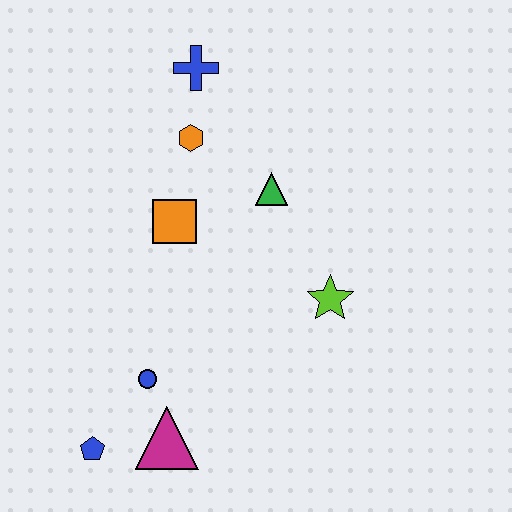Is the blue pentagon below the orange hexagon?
Yes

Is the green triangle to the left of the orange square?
No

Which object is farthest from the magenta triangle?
The blue cross is farthest from the magenta triangle.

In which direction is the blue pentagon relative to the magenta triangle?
The blue pentagon is to the left of the magenta triangle.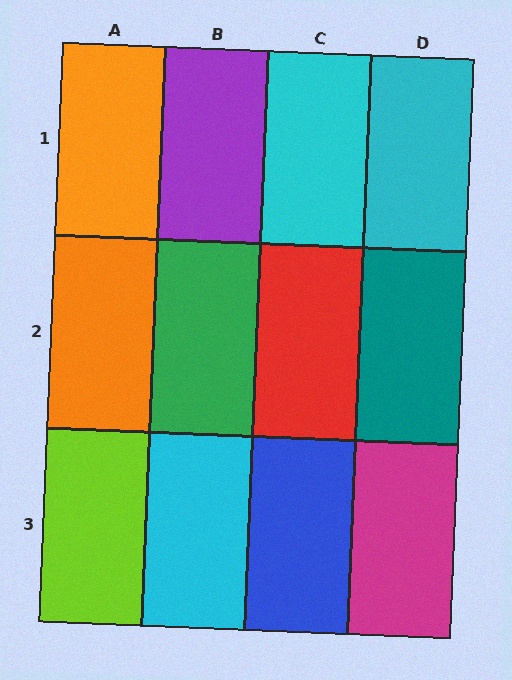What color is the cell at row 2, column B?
Green.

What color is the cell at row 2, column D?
Teal.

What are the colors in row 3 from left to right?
Lime, cyan, blue, magenta.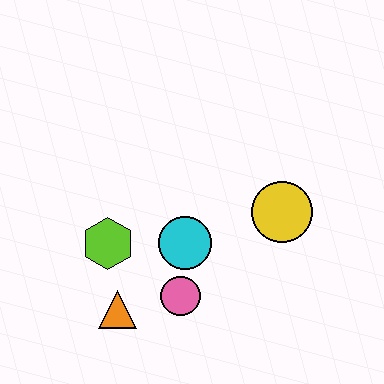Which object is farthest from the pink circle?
The yellow circle is farthest from the pink circle.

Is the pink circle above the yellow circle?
No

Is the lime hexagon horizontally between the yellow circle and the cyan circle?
No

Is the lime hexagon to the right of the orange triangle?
No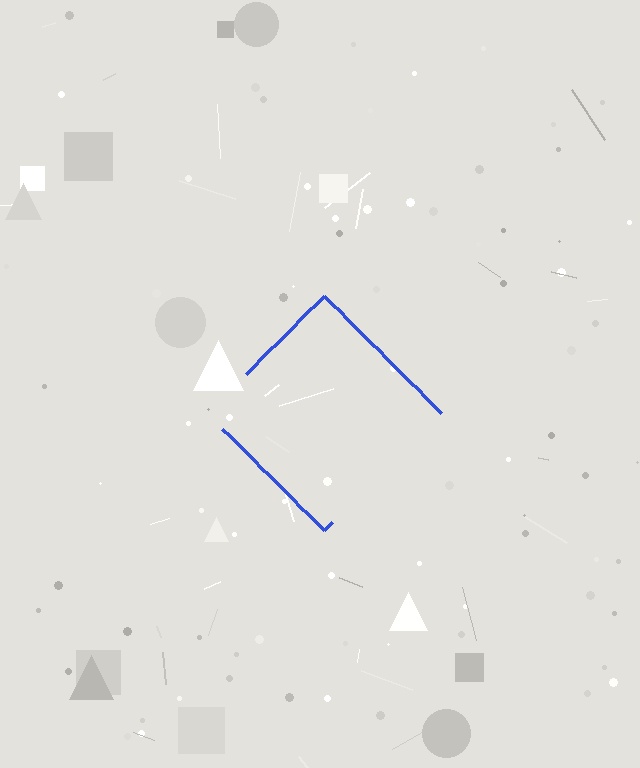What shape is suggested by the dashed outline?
The dashed outline suggests a diamond.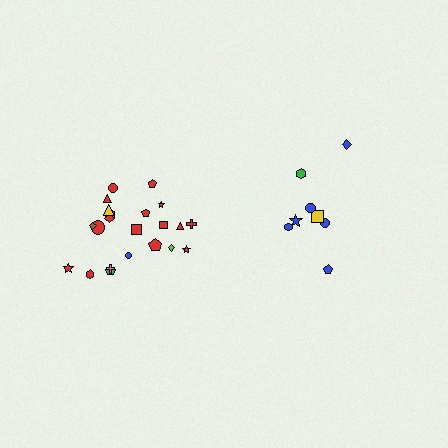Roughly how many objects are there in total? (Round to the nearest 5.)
Roughly 30 objects in total.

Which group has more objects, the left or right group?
The left group.